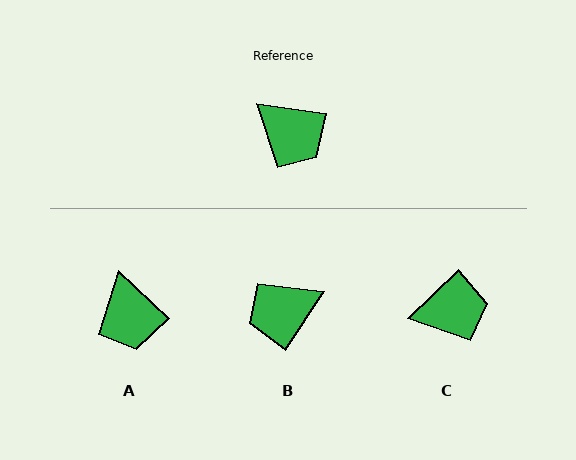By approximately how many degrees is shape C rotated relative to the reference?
Approximately 52 degrees counter-clockwise.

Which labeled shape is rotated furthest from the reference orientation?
B, about 115 degrees away.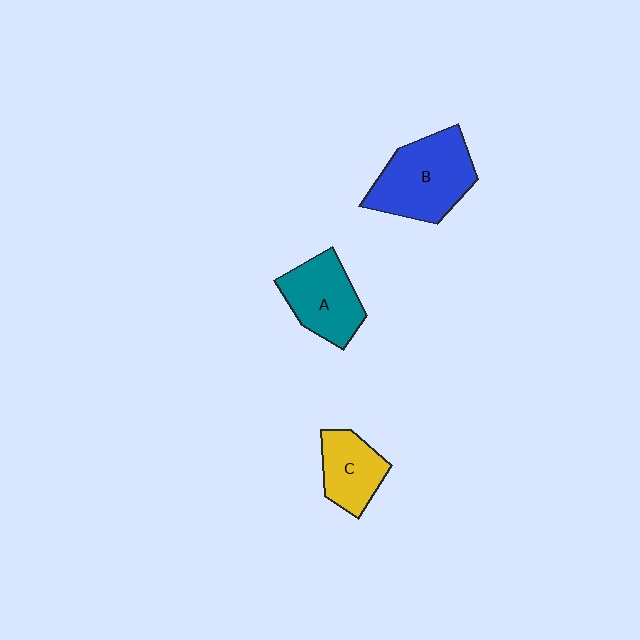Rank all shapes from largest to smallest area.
From largest to smallest: B (blue), A (teal), C (yellow).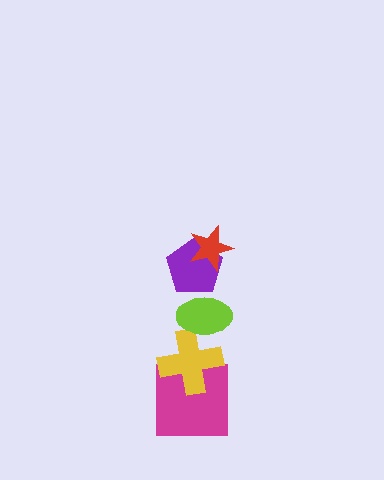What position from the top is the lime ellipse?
The lime ellipse is 3rd from the top.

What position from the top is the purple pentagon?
The purple pentagon is 2nd from the top.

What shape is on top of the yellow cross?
The lime ellipse is on top of the yellow cross.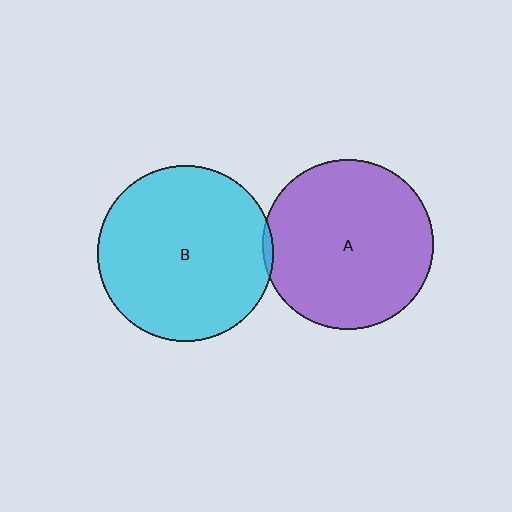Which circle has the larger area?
Circle B (cyan).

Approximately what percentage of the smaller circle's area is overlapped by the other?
Approximately 5%.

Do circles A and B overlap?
Yes.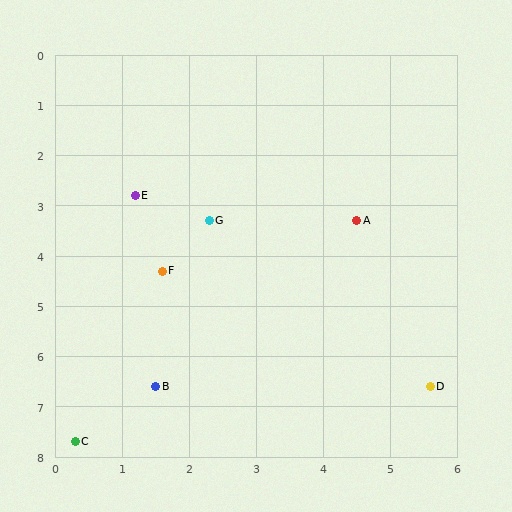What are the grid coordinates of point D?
Point D is at approximately (5.6, 6.6).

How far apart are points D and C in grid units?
Points D and C are about 5.4 grid units apart.